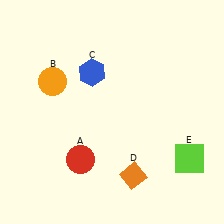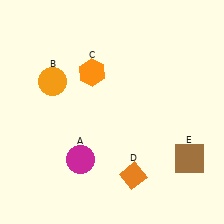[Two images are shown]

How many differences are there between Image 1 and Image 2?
There are 3 differences between the two images.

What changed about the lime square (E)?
In Image 1, E is lime. In Image 2, it changed to brown.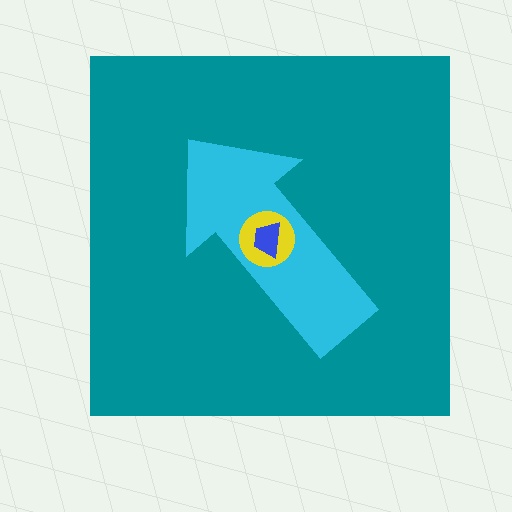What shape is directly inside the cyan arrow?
The yellow circle.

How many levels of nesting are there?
4.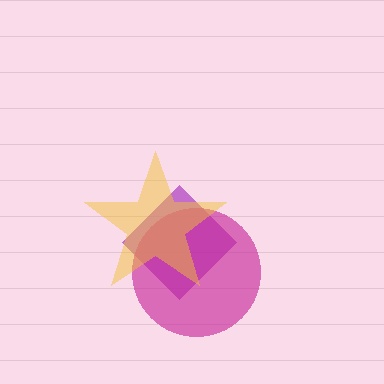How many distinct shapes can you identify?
There are 3 distinct shapes: a purple diamond, a magenta circle, a yellow star.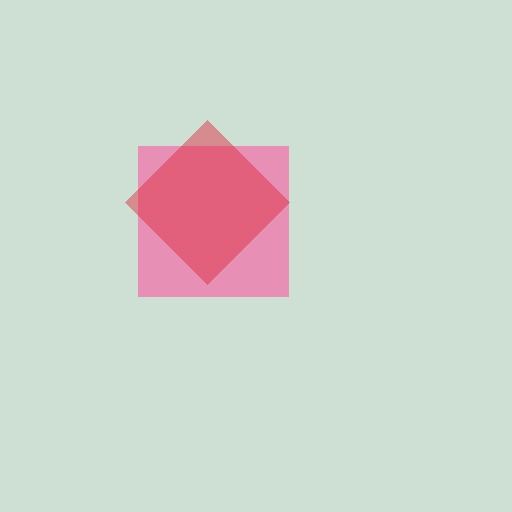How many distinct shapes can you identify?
There are 2 distinct shapes: a pink square, a red diamond.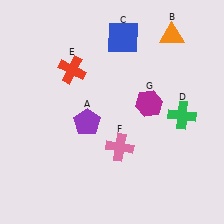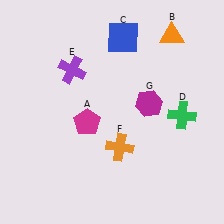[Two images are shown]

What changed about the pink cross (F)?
In Image 1, F is pink. In Image 2, it changed to orange.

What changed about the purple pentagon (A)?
In Image 1, A is purple. In Image 2, it changed to magenta.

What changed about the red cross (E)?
In Image 1, E is red. In Image 2, it changed to purple.